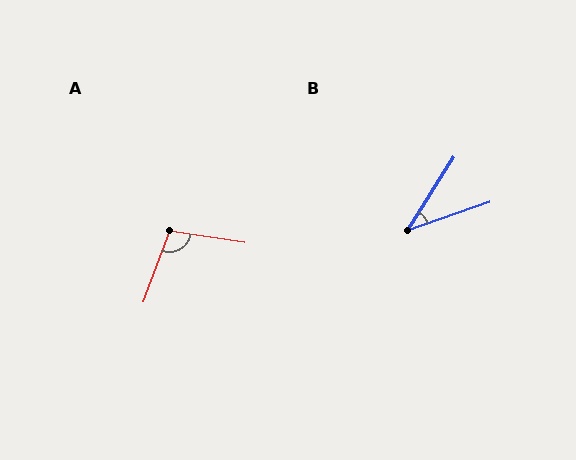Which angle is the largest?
A, at approximately 102 degrees.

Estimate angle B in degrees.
Approximately 39 degrees.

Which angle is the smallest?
B, at approximately 39 degrees.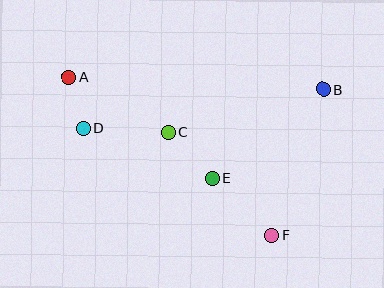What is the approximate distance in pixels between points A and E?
The distance between A and E is approximately 176 pixels.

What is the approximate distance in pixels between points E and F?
The distance between E and F is approximately 82 pixels.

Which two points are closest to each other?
Points A and D are closest to each other.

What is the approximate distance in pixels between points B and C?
The distance between B and C is approximately 161 pixels.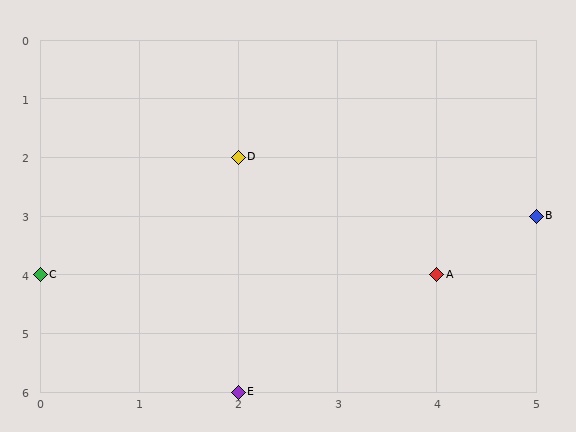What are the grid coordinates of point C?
Point C is at grid coordinates (0, 4).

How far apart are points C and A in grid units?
Points C and A are 4 columns apart.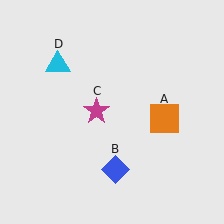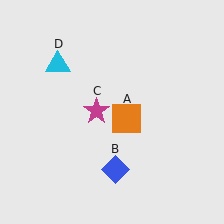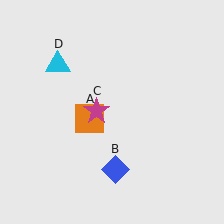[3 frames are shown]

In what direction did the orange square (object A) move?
The orange square (object A) moved left.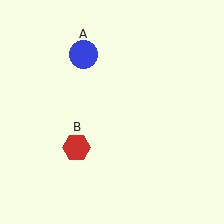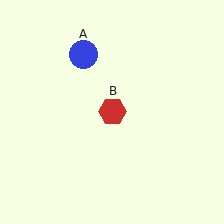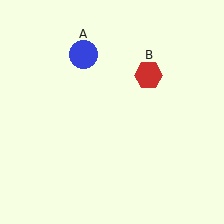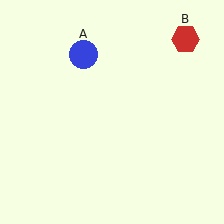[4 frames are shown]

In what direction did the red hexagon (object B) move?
The red hexagon (object B) moved up and to the right.